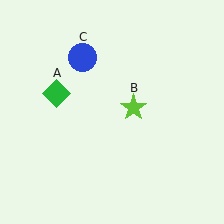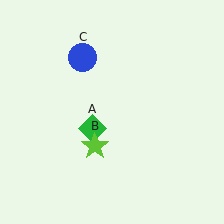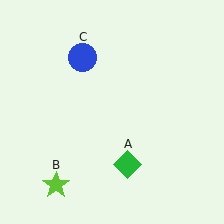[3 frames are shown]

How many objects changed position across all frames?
2 objects changed position: green diamond (object A), lime star (object B).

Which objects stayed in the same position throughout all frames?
Blue circle (object C) remained stationary.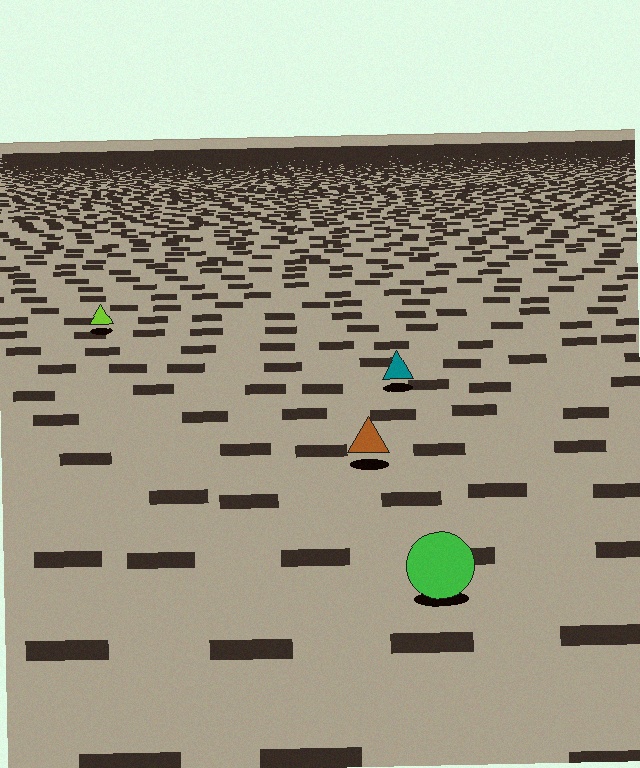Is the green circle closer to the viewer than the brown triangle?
Yes. The green circle is closer — you can tell from the texture gradient: the ground texture is coarser near it.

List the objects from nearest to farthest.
From nearest to farthest: the green circle, the brown triangle, the teal triangle, the lime triangle.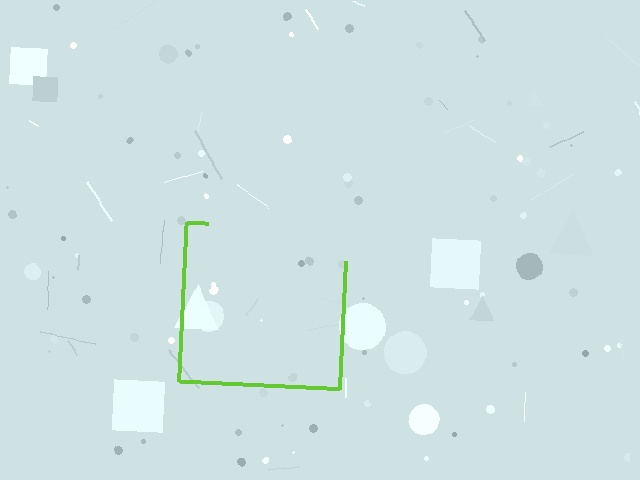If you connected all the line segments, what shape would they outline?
They would outline a square.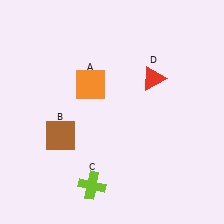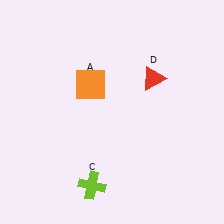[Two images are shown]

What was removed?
The brown square (B) was removed in Image 2.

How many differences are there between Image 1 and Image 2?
There is 1 difference between the two images.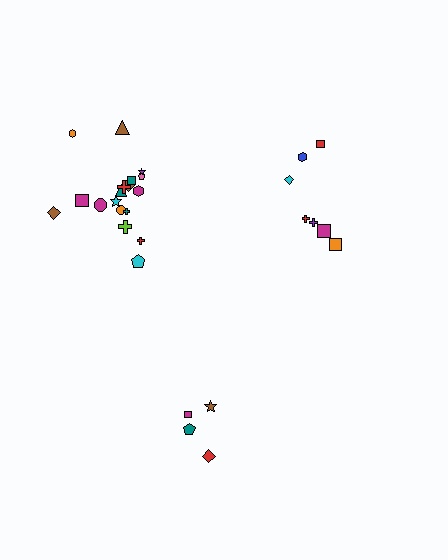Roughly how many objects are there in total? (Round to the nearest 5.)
Roughly 30 objects in total.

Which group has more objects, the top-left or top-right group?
The top-left group.